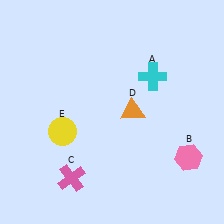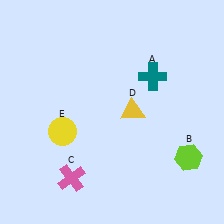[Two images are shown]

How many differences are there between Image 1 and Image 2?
There are 3 differences between the two images.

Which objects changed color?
A changed from cyan to teal. B changed from pink to lime. D changed from orange to yellow.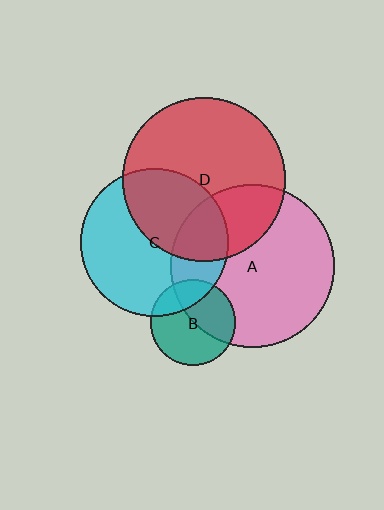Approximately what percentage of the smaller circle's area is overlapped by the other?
Approximately 25%.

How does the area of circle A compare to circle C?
Approximately 1.2 times.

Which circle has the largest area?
Circle A (pink).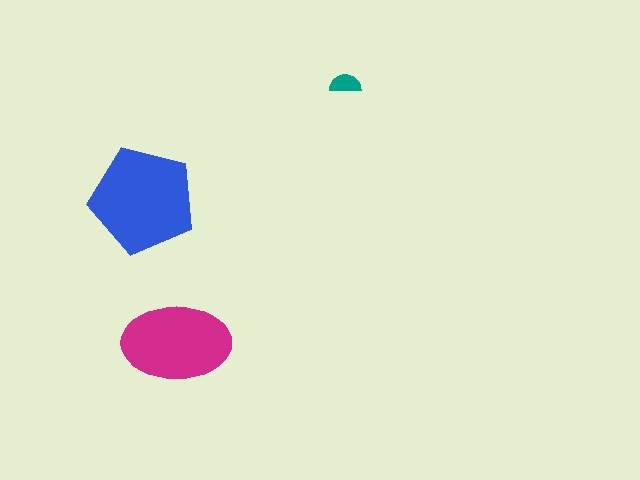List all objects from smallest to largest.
The teal semicircle, the magenta ellipse, the blue pentagon.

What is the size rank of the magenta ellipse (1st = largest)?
2nd.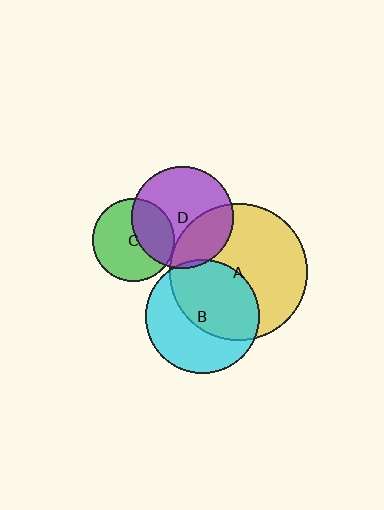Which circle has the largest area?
Circle A (yellow).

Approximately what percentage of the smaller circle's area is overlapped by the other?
Approximately 30%.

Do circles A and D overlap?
Yes.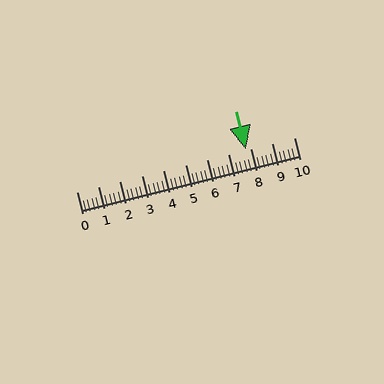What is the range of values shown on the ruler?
The ruler shows values from 0 to 10.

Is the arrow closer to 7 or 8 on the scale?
The arrow is closer to 8.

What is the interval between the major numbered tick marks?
The major tick marks are spaced 1 units apart.